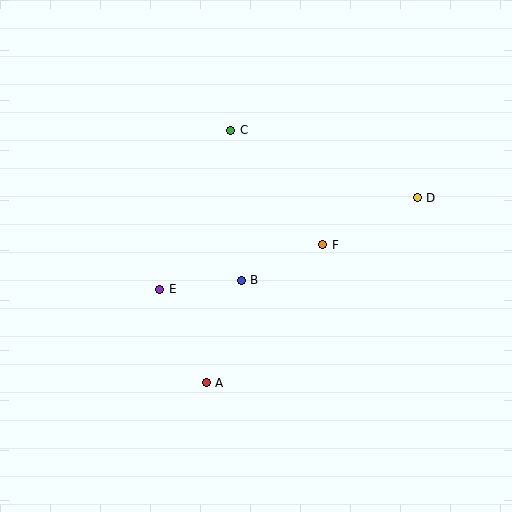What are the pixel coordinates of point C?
Point C is at (231, 130).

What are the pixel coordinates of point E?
Point E is at (160, 290).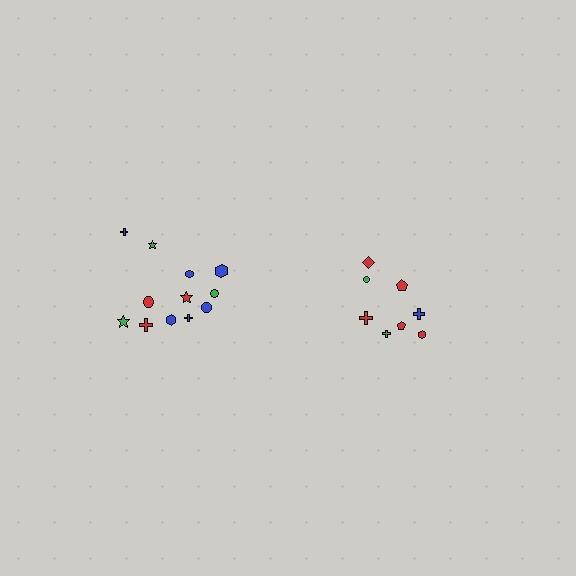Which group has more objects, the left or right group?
The left group.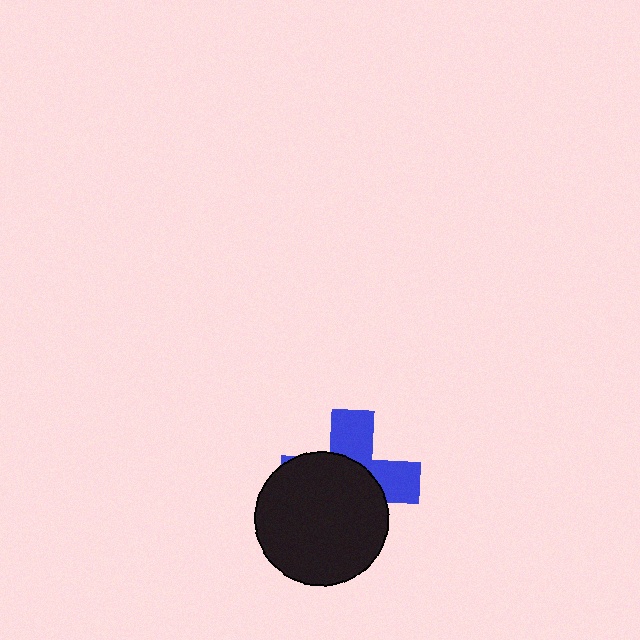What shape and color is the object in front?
The object in front is a black circle.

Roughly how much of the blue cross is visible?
A small part of it is visible (roughly 39%).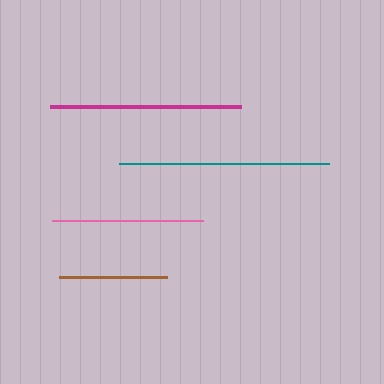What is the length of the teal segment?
The teal segment is approximately 211 pixels long.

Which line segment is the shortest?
The brown line is the shortest at approximately 108 pixels.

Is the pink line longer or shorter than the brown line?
The pink line is longer than the brown line.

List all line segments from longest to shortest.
From longest to shortest: teal, magenta, pink, brown.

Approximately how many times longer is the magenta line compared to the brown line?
The magenta line is approximately 1.8 times the length of the brown line.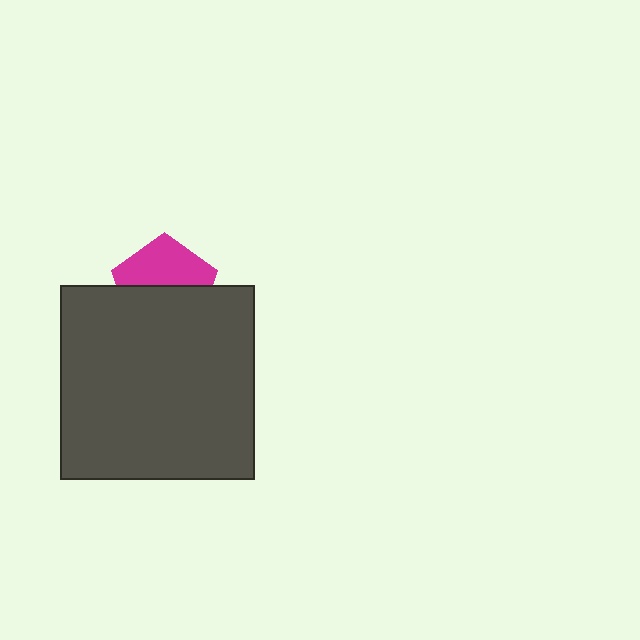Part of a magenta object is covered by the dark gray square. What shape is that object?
It is a pentagon.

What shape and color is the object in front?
The object in front is a dark gray square.